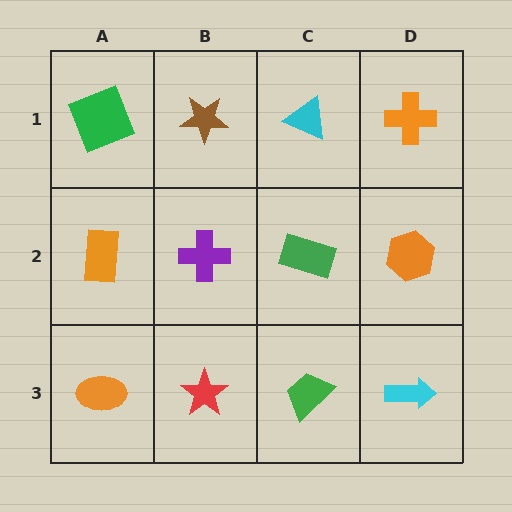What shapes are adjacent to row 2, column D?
An orange cross (row 1, column D), a cyan arrow (row 3, column D), a green rectangle (row 2, column C).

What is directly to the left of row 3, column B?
An orange ellipse.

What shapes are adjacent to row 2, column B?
A brown star (row 1, column B), a red star (row 3, column B), an orange rectangle (row 2, column A), a green rectangle (row 2, column C).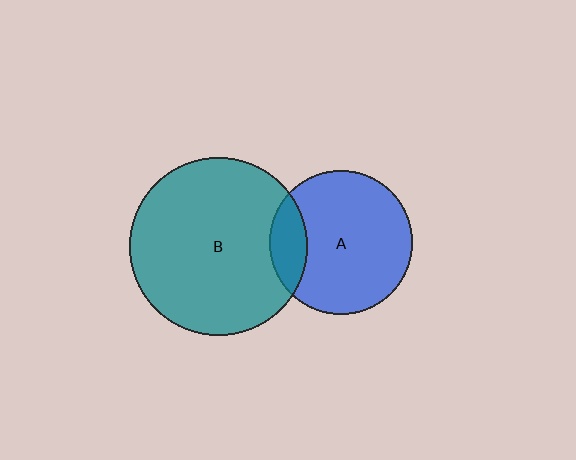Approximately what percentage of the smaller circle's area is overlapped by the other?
Approximately 15%.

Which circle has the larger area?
Circle B (teal).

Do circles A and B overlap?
Yes.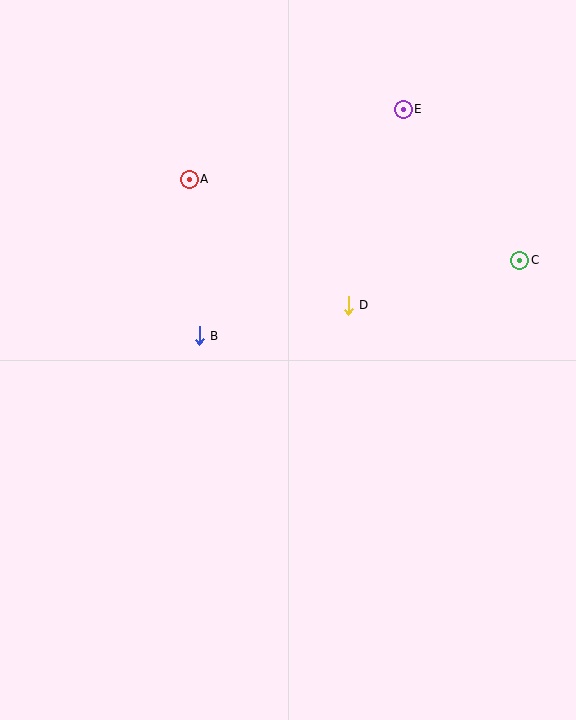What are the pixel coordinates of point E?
Point E is at (403, 109).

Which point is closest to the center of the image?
Point D at (348, 305) is closest to the center.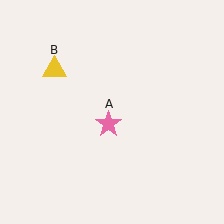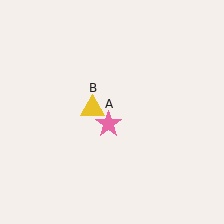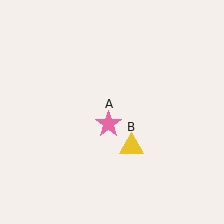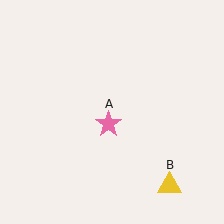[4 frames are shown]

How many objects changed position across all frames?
1 object changed position: yellow triangle (object B).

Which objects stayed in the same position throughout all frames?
Pink star (object A) remained stationary.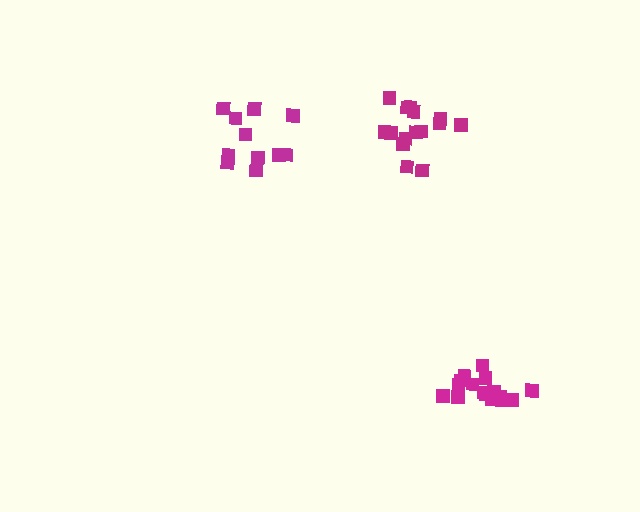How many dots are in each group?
Group 1: 16 dots, Group 2: 11 dots, Group 3: 15 dots (42 total).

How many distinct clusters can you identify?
There are 3 distinct clusters.